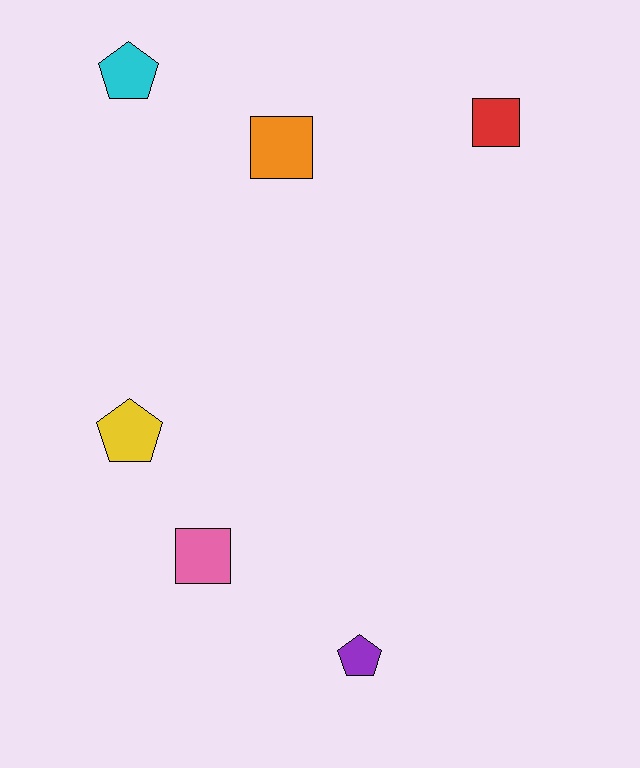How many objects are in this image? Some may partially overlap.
There are 6 objects.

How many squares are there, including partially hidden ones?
There are 3 squares.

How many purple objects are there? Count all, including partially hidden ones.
There is 1 purple object.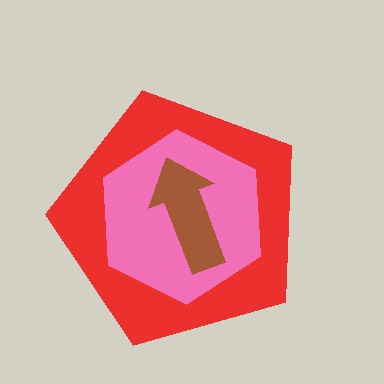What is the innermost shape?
The brown arrow.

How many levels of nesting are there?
3.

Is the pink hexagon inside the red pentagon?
Yes.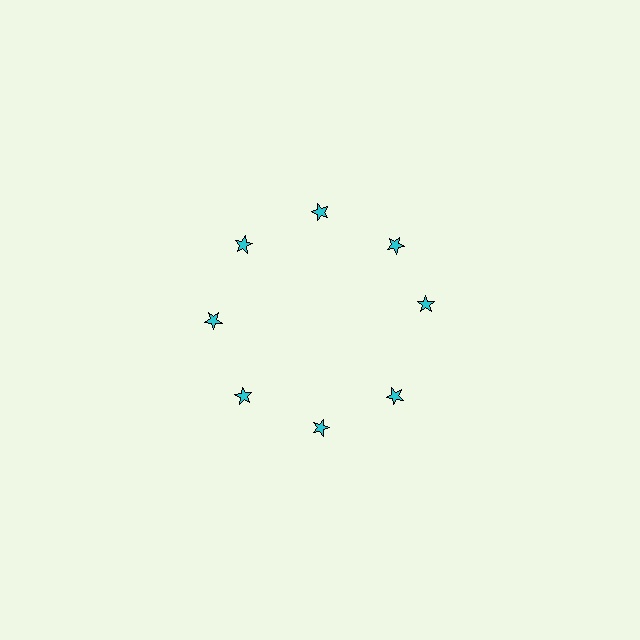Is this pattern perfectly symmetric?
No. The 8 cyan stars are arranged in a ring, but one element near the 3 o'clock position is rotated out of alignment along the ring, breaking the 8-fold rotational symmetry.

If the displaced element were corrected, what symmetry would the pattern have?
It would have 8-fold rotational symmetry — the pattern would map onto itself every 45 degrees.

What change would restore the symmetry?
The symmetry would be restored by rotating it back into even spacing with its neighbors so that all 8 stars sit at equal angles and equal distance from the center.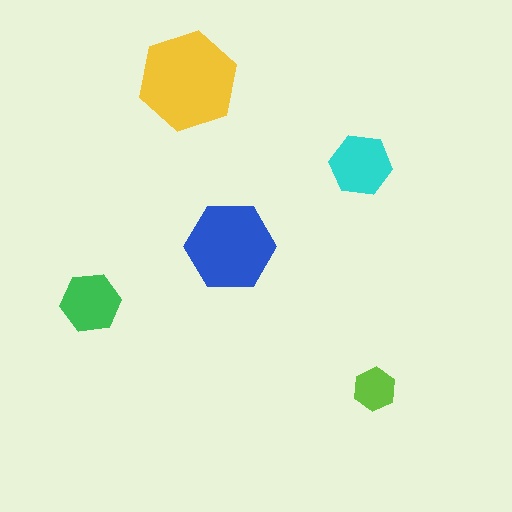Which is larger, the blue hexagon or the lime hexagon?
The blue one.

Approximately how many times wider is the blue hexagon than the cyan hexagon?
About 1.5 times wider.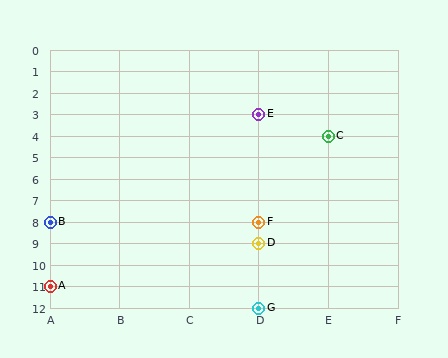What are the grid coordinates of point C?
Point C is at grid coordinates (E, 4).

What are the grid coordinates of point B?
Point B is at grid coordinates (A, 8).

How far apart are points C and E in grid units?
Points C and E are 1 column and 1 row apart (about 1.4 grid units diagonally).